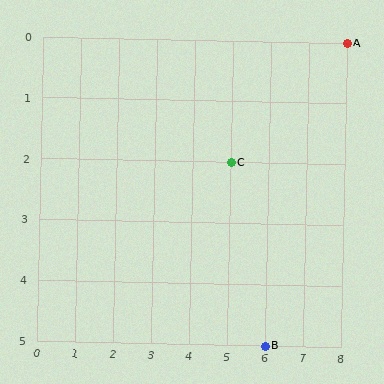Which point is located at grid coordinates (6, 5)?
Point B is at (6, 5).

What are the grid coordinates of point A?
Point A is at grid coordinates (8, 0).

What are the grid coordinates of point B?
Point B is at grid coordinates (6, 5).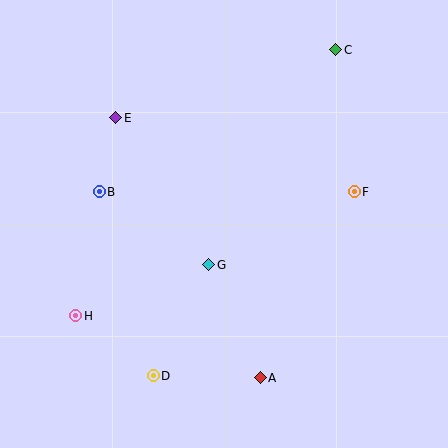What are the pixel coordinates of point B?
Point B is at (99, 192).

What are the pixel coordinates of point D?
Point D is at (153, 376).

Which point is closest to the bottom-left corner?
Point H is closest to the bottom-left corner.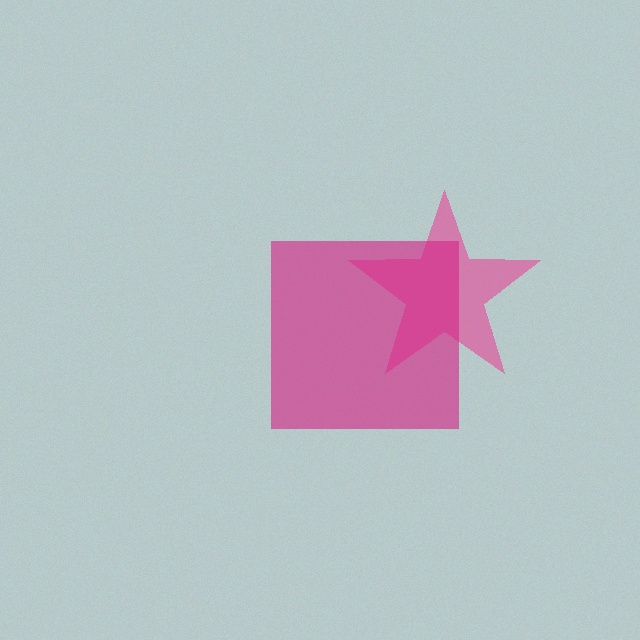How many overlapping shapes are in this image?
There are 2 overlapping shapes in the image.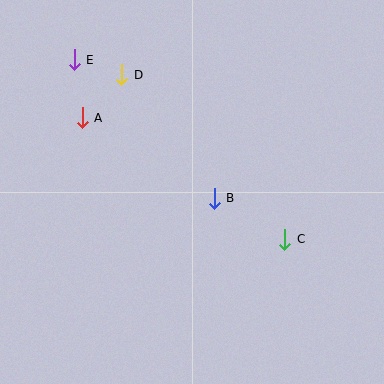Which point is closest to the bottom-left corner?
Point A is closest to the bottom-left corner.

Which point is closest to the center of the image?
Point B at (214, 198) is closest to the center.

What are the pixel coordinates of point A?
Point A is at (82, 118).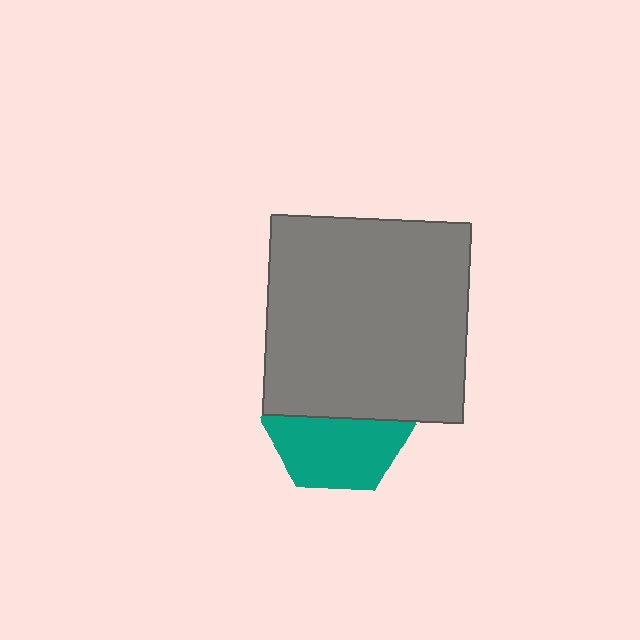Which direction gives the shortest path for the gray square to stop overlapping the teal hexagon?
Moving up gives the shortest separation.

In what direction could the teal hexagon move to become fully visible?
The teal hexagon could move down. That would shift it out from behind the gray square entirely.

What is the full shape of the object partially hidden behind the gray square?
The partially hidden object is a teal hexagon.